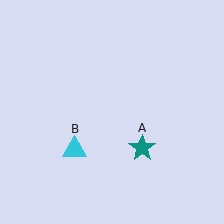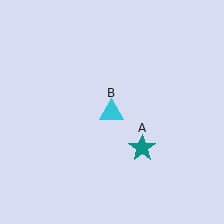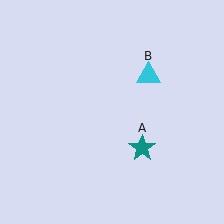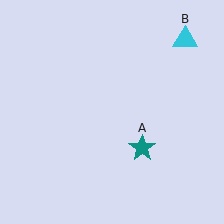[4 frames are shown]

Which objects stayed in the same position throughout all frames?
Teal star (object A) remained stationary.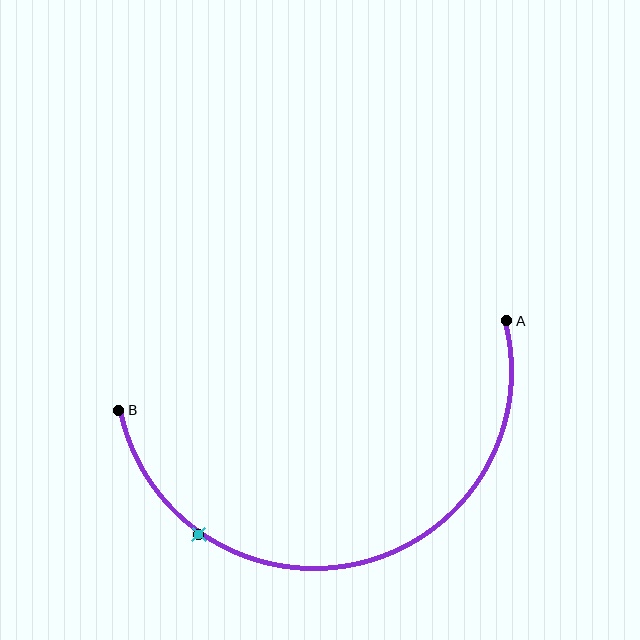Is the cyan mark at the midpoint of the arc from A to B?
No. The cyan mark lies on the arc but is closer to endpoint B. The arc midpoint would be at the point on the curve equidistant along the arc from both A and B.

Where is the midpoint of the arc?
The arc midpoint is the point on the curve farthest from the straight line joining A and B. It sits below that line.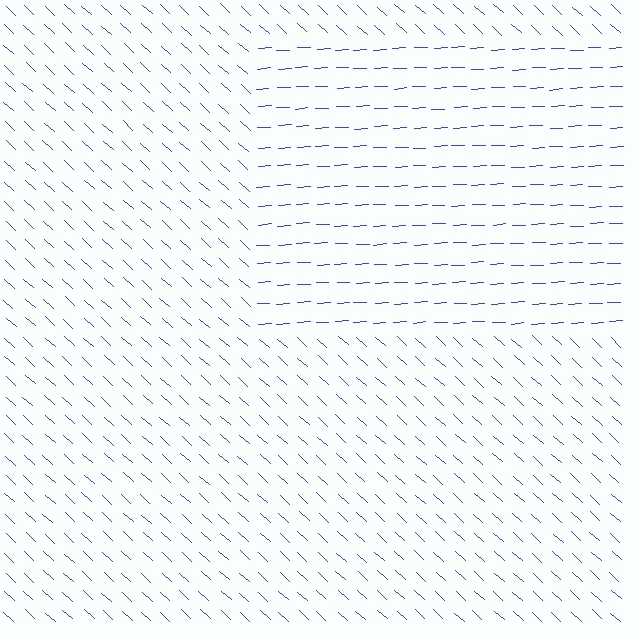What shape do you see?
I see a rectangle.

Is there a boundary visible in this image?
Yes, there is a texture boundary formed by a change in line orientation.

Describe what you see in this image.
The image is filled with small blue line segments. A rectangle region in the image has lines oriented differently from the surrounding lines, creating a visible texture boundary.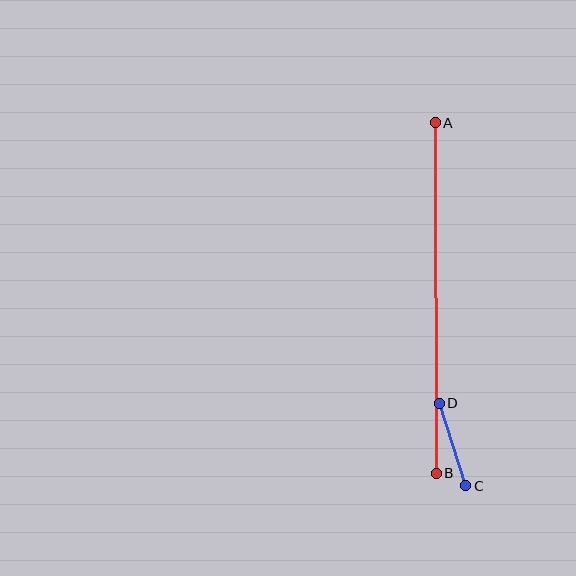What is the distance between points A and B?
The distance is approximately 351 pixels.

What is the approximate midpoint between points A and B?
The midpoint is at approximately (436, 298) pixels.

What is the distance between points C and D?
The distance is approximately 87 pixels.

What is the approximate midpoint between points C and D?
The midpoint is at approximately (452, 444) pixels.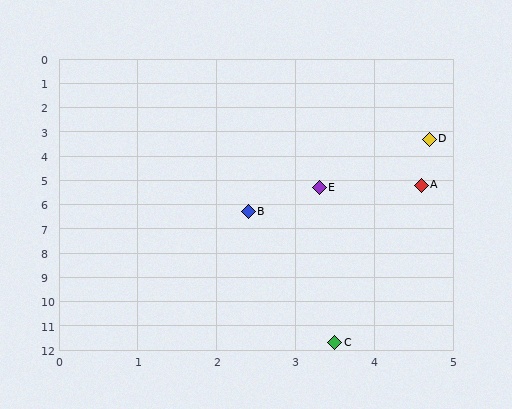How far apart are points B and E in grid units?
Points B and E are about 1.3 grid units apart.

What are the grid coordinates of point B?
Point B is at approximately (2.4, 6.3).